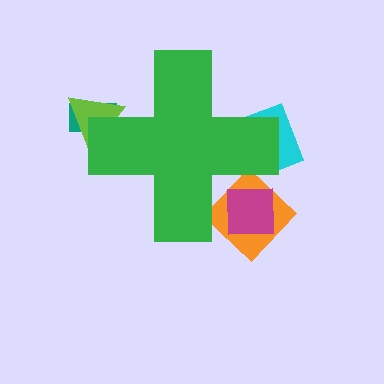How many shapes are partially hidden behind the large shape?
5 shapes are partially hidden.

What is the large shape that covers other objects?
A green cross.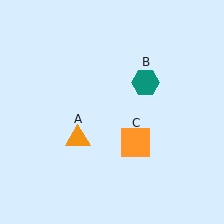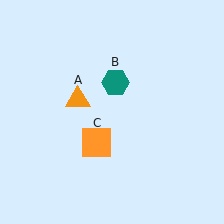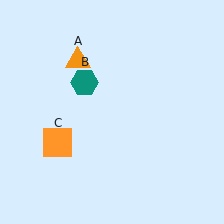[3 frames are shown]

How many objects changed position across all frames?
3 objects changed position: orange triangle (object A), teal hexagon (object B), orange square (object C).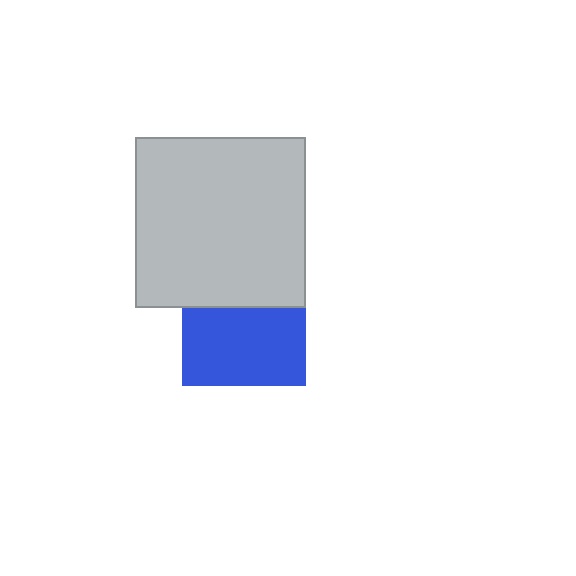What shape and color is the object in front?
The object in front is a light gray square.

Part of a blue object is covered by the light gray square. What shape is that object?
It is a square.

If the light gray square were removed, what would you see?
You would see the complete blue square.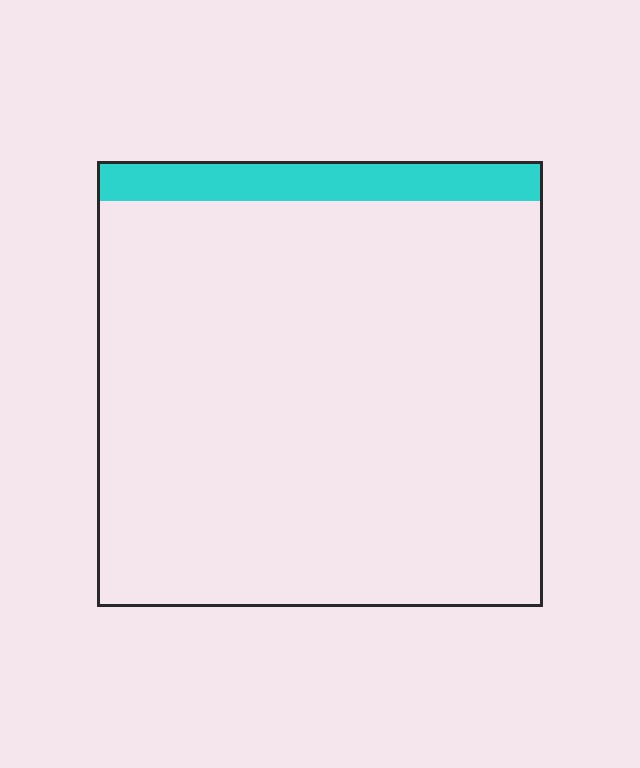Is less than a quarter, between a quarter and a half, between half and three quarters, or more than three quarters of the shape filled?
Less than a quarter.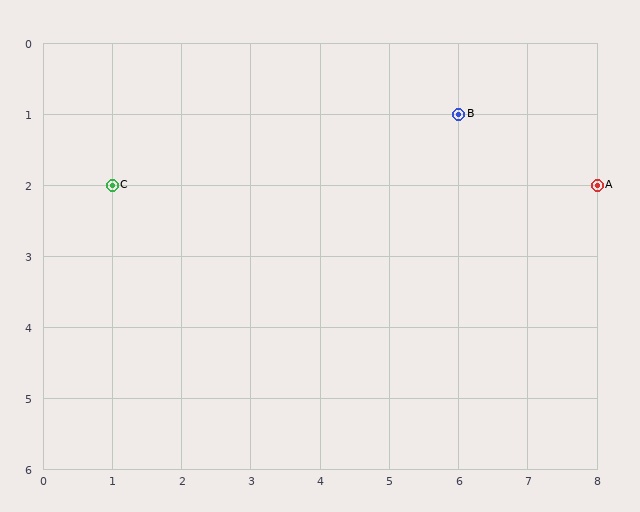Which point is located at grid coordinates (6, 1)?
Point B is at (6, 1).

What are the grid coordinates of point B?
Point B is at grid coordinates (6, 1).